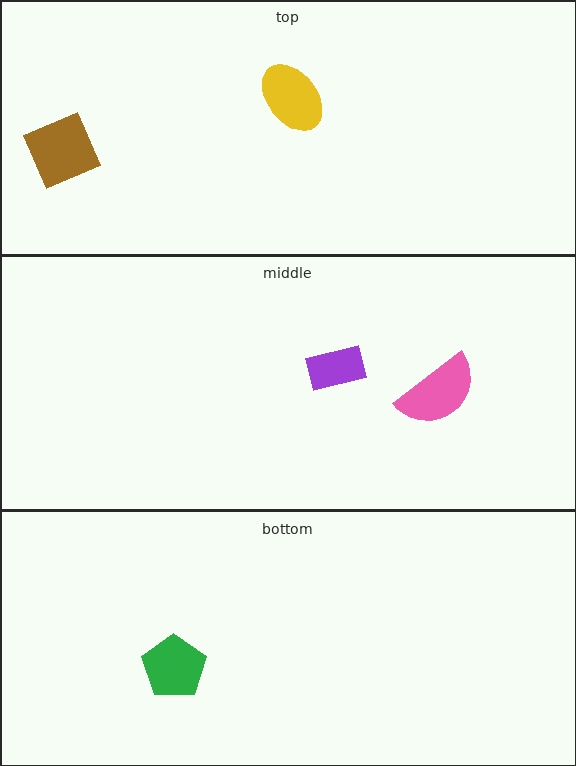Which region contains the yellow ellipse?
The top region.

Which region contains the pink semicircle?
The middle region.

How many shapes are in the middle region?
2.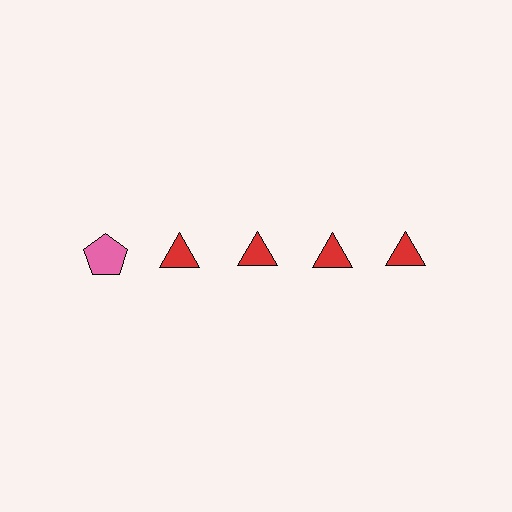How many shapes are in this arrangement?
There are 5 shapes arranged in a grid pattern.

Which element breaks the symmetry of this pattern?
The pink pentagon in the top row, leftmost column breaks the symmetry. All other shapes are red triangles.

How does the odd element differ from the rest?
It differs in both color (pink instead of red) and shape (pentagon instead of triangle).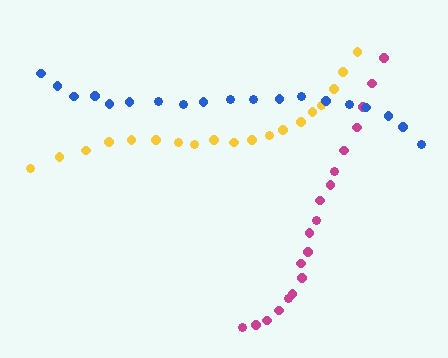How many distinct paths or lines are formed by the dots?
There are 3 distinct paths.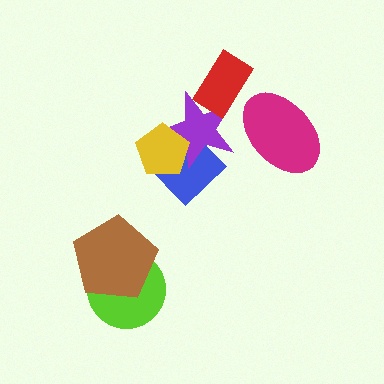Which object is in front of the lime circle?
The brown pentagon is in front of the lime circle.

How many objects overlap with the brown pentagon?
1 object overlaps with the brown pentagon.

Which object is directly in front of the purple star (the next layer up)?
The red rectangle is directly in front of the purple star.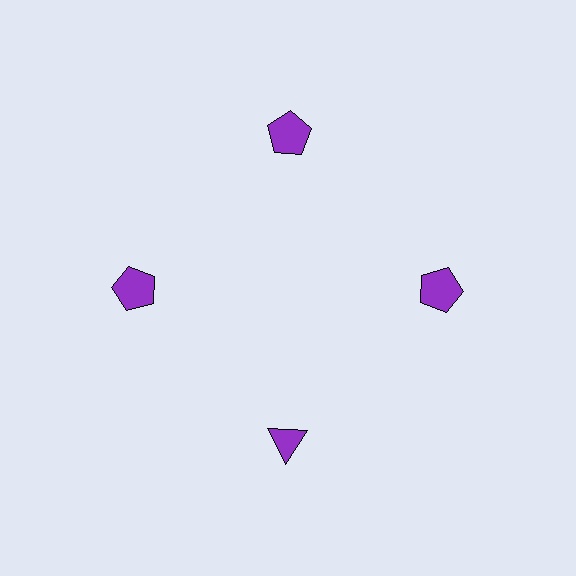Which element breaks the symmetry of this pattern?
The purple triangle at roughly the 6 o'clock position breaks the symmetry. All other shapes are purple pentagons.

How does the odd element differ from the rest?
It has a different shape: triangle instead of pentagon.